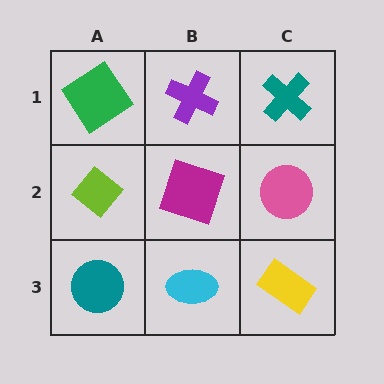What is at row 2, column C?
A pink circle.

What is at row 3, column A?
A teal circle.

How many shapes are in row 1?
3 shapes.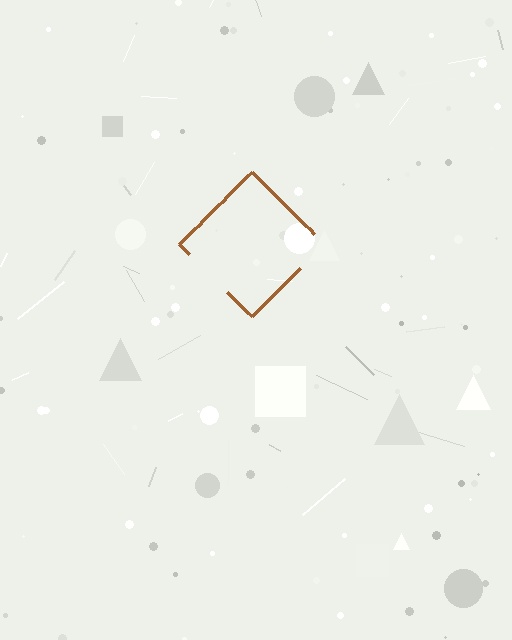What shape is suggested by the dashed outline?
The dashed outline suggests a diamond.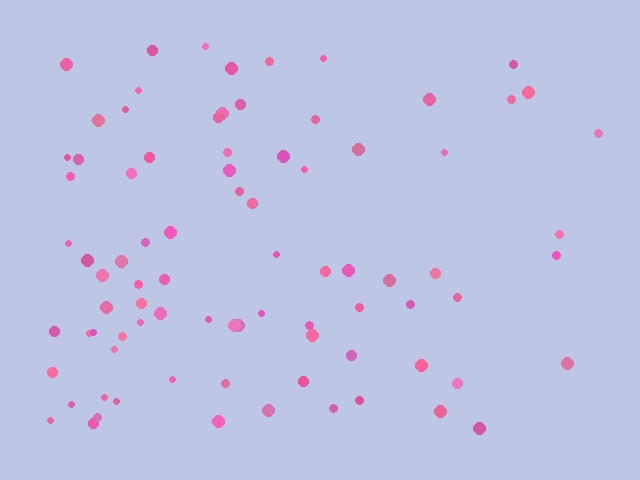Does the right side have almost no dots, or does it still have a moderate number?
Still a moderate number, just noticeably fewer than the left.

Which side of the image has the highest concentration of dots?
The left.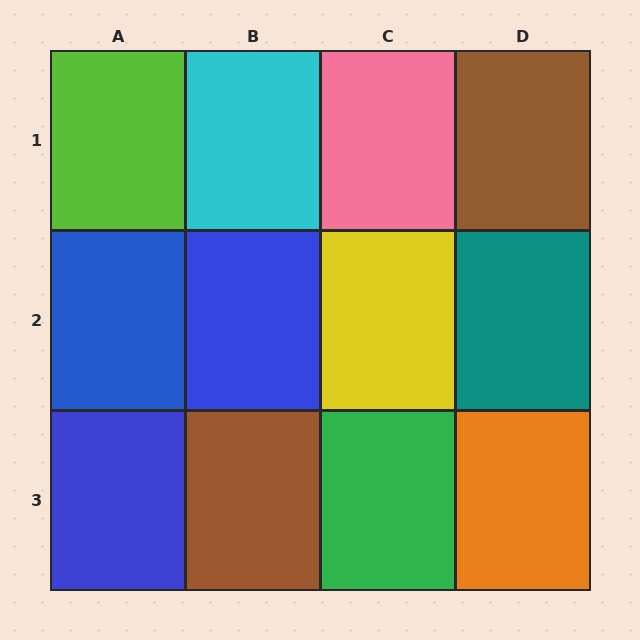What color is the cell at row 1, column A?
Lime.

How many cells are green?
1 cell is green.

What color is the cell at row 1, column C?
Pink.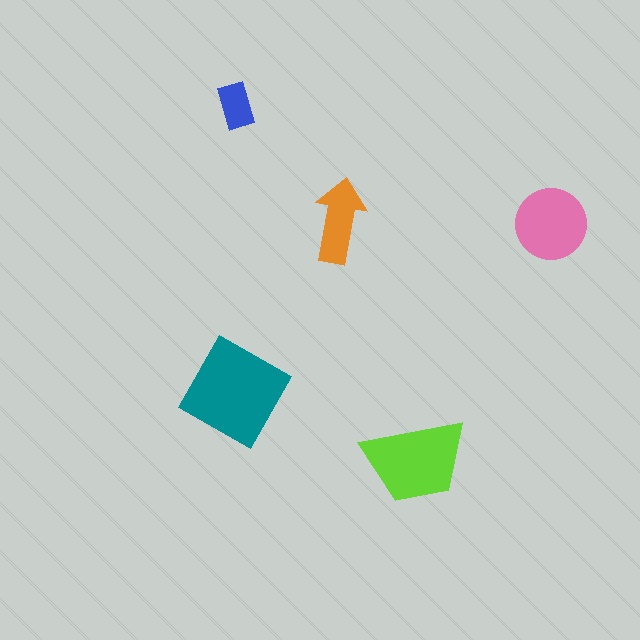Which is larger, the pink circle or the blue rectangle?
The pink circle.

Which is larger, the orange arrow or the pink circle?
The pink circle.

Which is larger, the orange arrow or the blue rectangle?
The orange arrow.